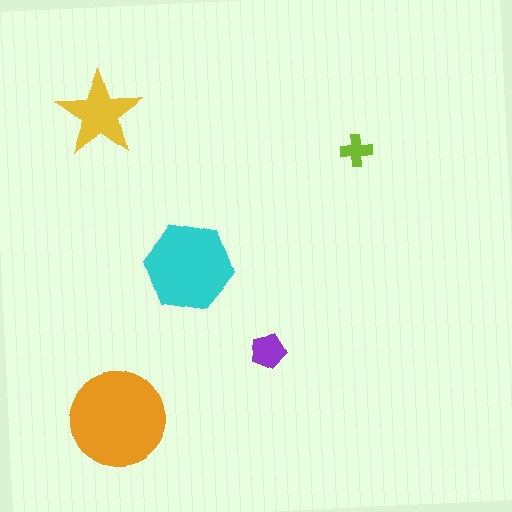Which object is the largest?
The orange circle.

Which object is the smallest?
The lime cross.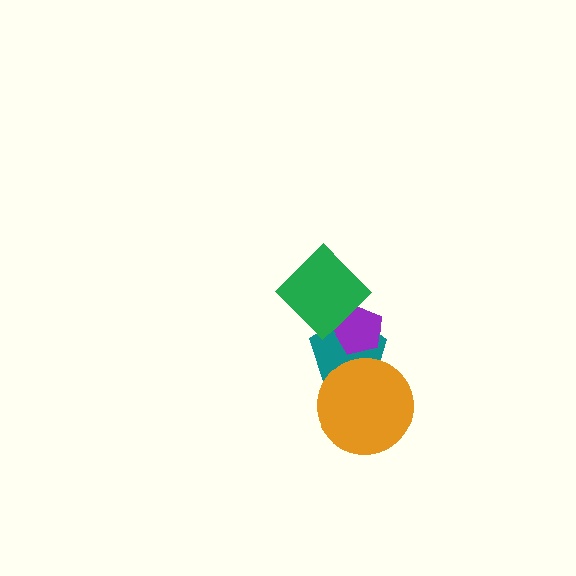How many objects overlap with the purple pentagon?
2 objects overlap with the purple pentagon.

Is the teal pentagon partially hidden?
Yes, it is partially covered by another shape.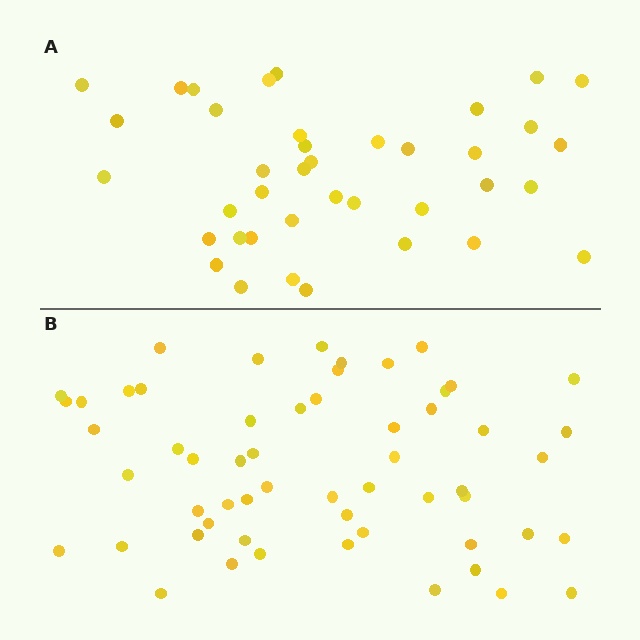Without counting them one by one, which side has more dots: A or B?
Region B (the bottom region) has more dots.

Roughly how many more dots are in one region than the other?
Region B has approximately 20 more dots than region A.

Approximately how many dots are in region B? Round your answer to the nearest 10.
About 60 dots. (The exact count is 57, which rounds to 60.)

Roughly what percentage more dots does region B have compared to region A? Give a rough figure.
About 45% more.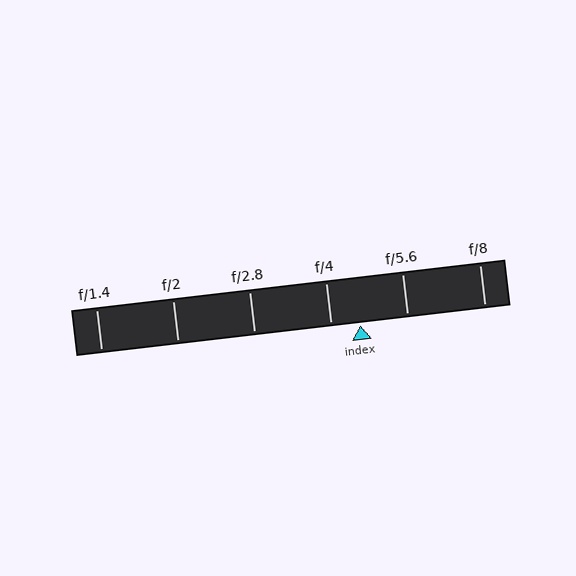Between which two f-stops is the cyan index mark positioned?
The index mark is between f/4 and f/5.6.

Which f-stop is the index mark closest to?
The index mark is closest to f/4.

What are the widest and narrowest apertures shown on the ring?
The widest aperture shown is f/1.4 and the narrowest is f/8.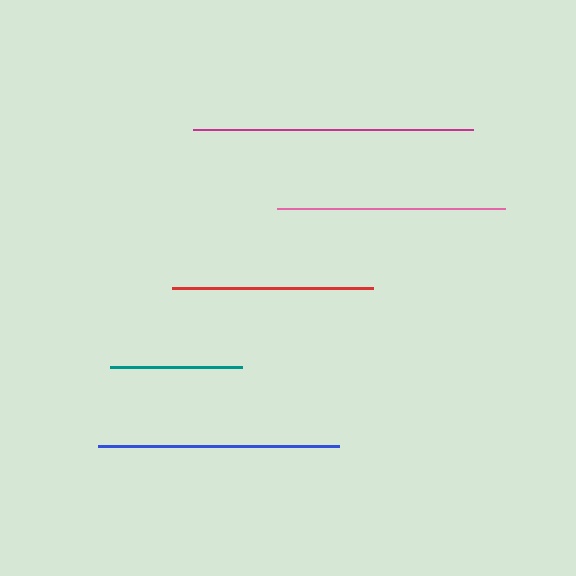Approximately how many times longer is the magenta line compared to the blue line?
The magenta line is approximately 1.2 times the length of the blue line.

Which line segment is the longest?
The magenta line is the longest at approximately 280 pixels.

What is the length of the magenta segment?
The magenta segment is approximately 280 pixels long.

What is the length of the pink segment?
The pink segment is approximately 228 pixels long.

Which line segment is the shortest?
The teal line is the shortest at approximately 132 pixels.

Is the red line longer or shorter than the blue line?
The blue line is longer than the red line.